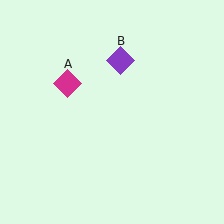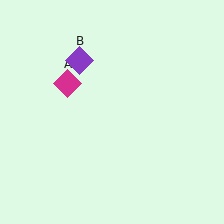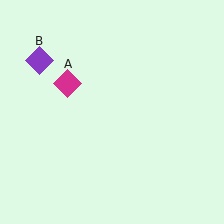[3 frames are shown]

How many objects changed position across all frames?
1 object changed position: purple diamond (object B).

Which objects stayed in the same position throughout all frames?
Magenta diamond (object A) remained stationary.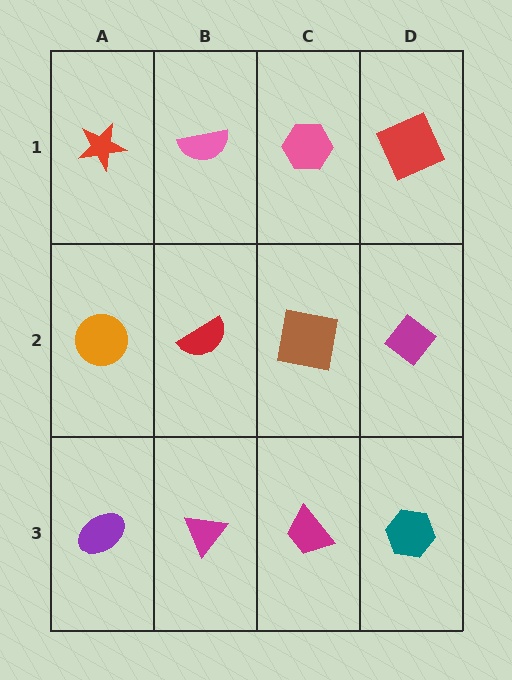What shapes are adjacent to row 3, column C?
A brown square (row 2, column C), a magenta triangle (row 3, column B), a teal hexagon (row 3, column D).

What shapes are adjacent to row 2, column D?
A red square (row 1, column D), a teal hexagon (row 3, column D), a brown square (row 2, column C).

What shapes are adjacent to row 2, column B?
A pink semicircle (row 1, column B), a magenta triangle (row 3, column B), an orange circle (row 2, column A), a brown square (row 2, column C).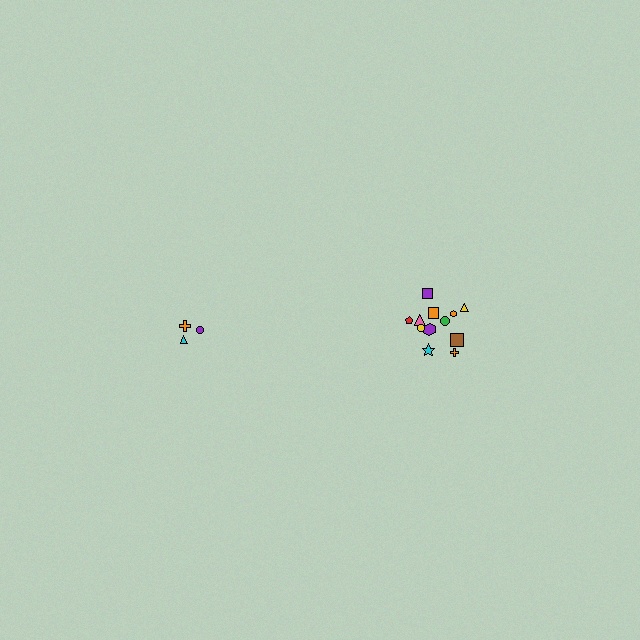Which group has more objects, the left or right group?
The right group.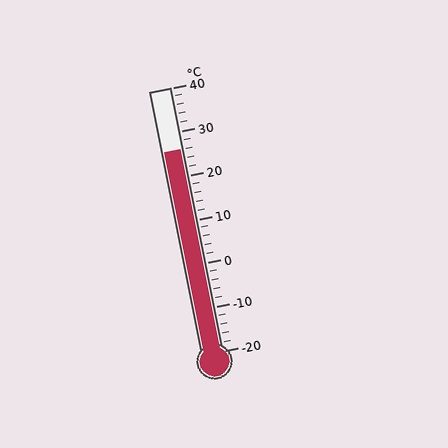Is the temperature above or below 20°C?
The temperature is above 20°C.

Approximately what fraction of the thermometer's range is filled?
The thermometer is filled to approximately 75% of its range.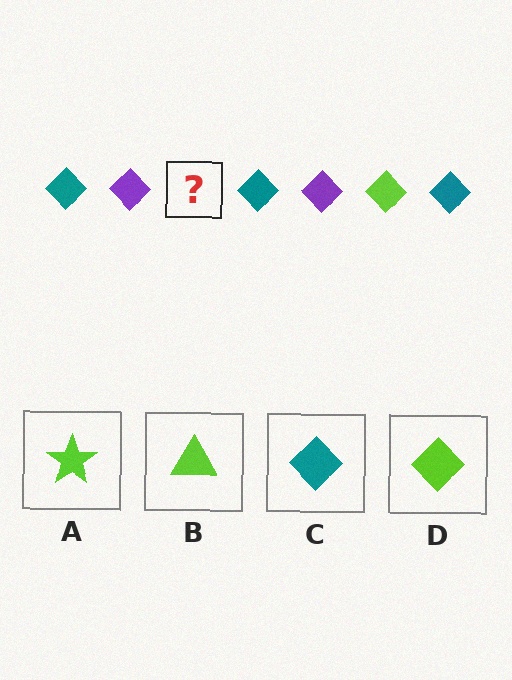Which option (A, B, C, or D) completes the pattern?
D.